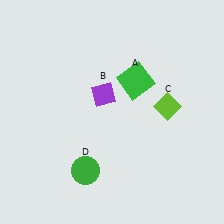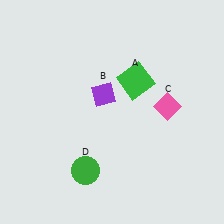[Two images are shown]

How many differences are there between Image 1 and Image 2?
There is 1 difference between the two images.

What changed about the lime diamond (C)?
In Image 1, C is lime. In Image 2, it changed to pink.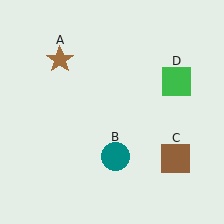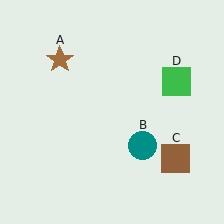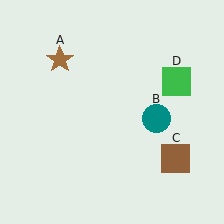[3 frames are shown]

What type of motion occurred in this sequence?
The teal circle (object B) rotated counterclockwise around the center of the scene.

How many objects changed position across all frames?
1 object changed position: teal circle (object B).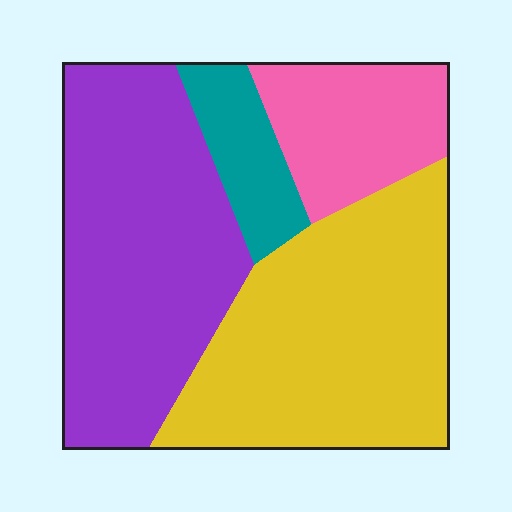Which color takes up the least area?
Teal, at roughly 10%.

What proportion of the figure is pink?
Pink takes up about one sixth (1/6) of the figure.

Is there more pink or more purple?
Purple.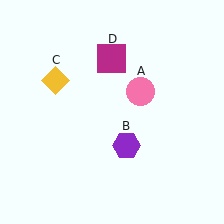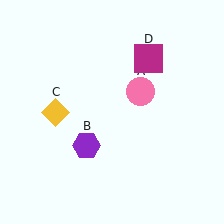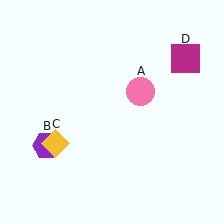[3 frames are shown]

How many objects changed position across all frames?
3 objects changed position: purple hexagon (object B), yellow diamond (object C), magenta square (object D).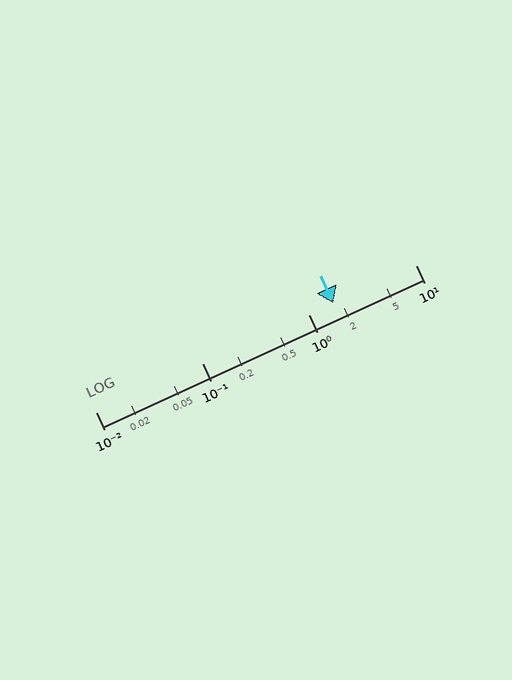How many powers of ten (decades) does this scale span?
The scale spans 3 decades, from 0.01 to 10.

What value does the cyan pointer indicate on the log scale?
The pointer indicates approximately 1.7.